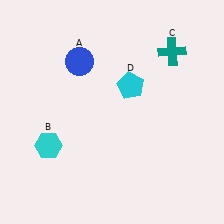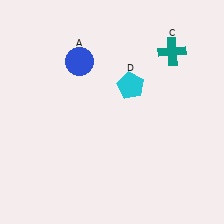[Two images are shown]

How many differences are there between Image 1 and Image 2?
There is 1 difference between the two images.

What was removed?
The cyan hexagon (B) was removed in Image 2.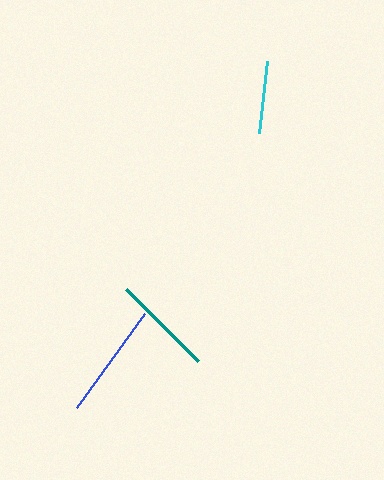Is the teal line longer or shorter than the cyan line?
The teal line is longer than the cyan line.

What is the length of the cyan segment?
The cyan segment is approximately 73 pixels long.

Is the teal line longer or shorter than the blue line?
The blue line is longer than the teal line.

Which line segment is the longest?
The blue line is the longest at approximately 117 pixels.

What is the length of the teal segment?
The teal segment is approximately 102 pixels long.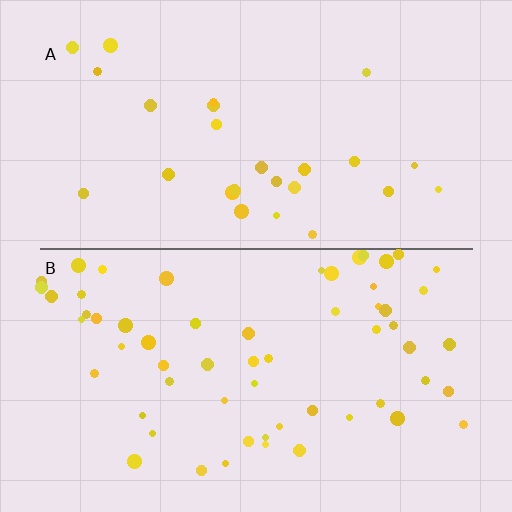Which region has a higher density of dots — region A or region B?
B (the bottom).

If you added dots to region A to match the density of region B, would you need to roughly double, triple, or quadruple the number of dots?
Approximately double.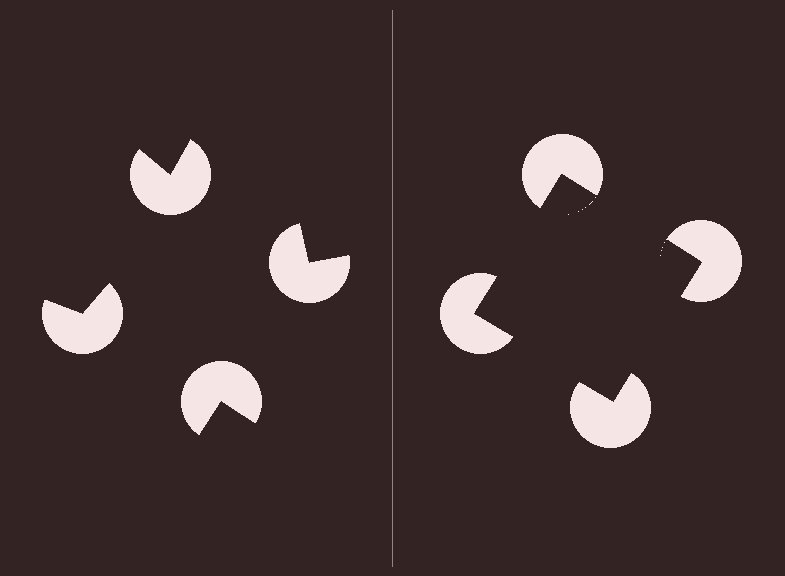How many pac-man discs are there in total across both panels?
8 — 4 on each side.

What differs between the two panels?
The pac-man discs are positioned identically on both sides; only the wedge orientations differ. On the right they align to a square; on the left they are misaligned.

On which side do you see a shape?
An illusory square appears on the right side. On the left side the wedge cuts are rotated, so no coherent shape forms.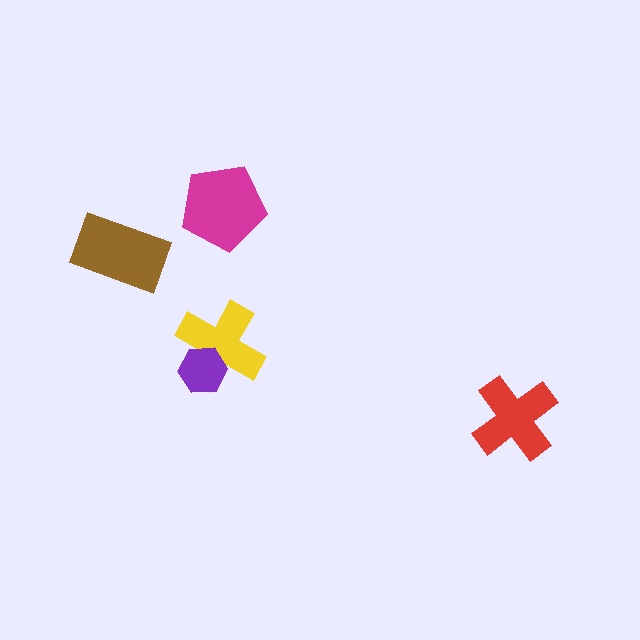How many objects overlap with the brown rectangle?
0 objects overlap with the brown rectangle.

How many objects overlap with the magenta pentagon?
0 objects overlap with the magenta pentagon.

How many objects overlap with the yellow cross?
1 object overlaps with the yellow cross.